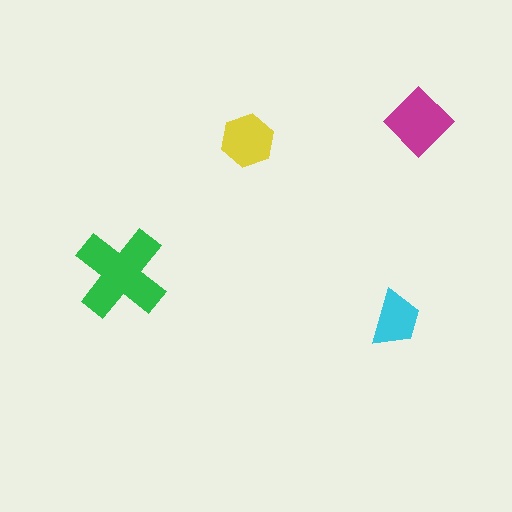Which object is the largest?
The green cross.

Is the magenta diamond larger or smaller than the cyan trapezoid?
Larger.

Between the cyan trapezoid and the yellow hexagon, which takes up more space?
The yellow hexagon.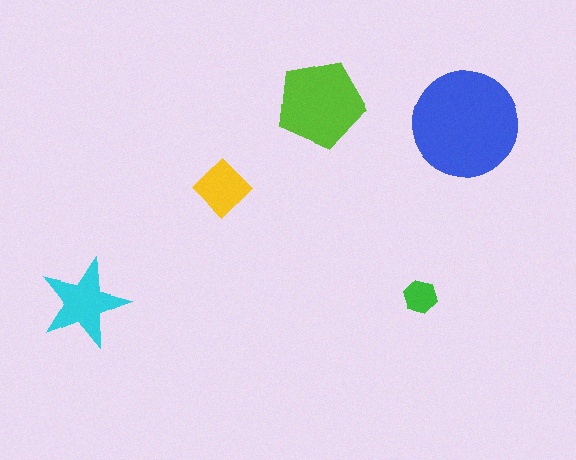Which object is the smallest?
The green hexagon.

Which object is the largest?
The blue circle.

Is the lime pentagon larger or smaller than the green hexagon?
Larger.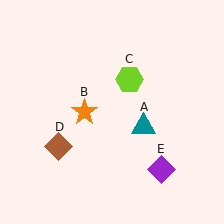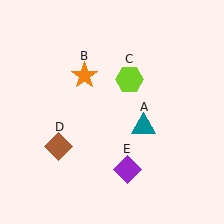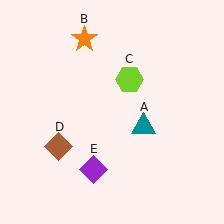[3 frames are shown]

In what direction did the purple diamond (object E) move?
The purple diamond (object E) moved left.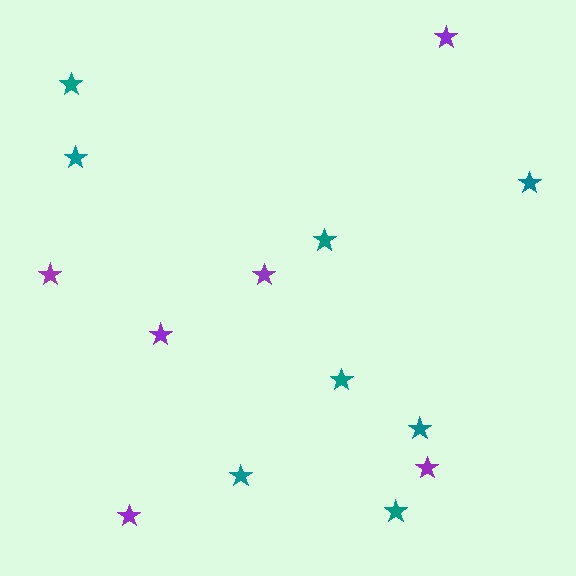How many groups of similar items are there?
There are 2 groups: one group of teal stars (8) and one group of purple stars (6).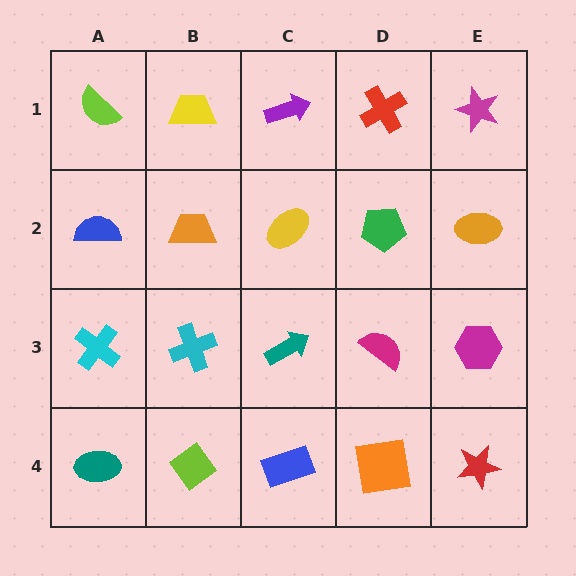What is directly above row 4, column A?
A cyan cross.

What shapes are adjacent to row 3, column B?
An orange trapezoid (row 2, column B), a lime diamond (row 4, column B), a cyan cross (row 3, column A), a teal arrow (row 3, column C).